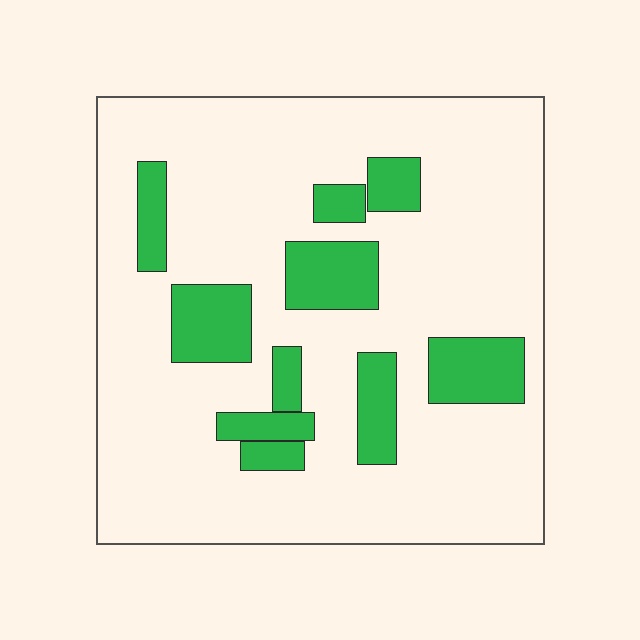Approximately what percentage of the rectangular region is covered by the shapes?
Approximately 20%.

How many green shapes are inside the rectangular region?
10.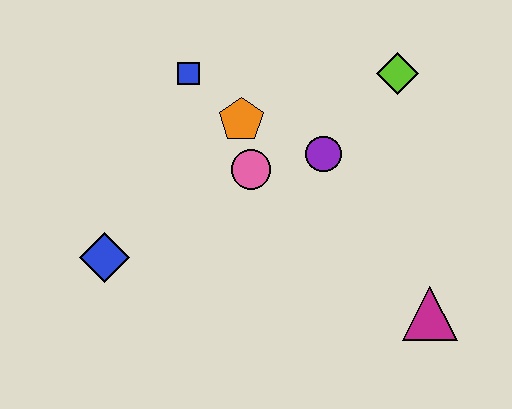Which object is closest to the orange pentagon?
The pink circle is closest to the orange pentagon.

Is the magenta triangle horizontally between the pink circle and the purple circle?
No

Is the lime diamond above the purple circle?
Yes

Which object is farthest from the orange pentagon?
The magenta triangle is farthest from the orange pentagon.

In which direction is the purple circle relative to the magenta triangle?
The purple circle is above the magenta triangle.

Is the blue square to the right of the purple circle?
No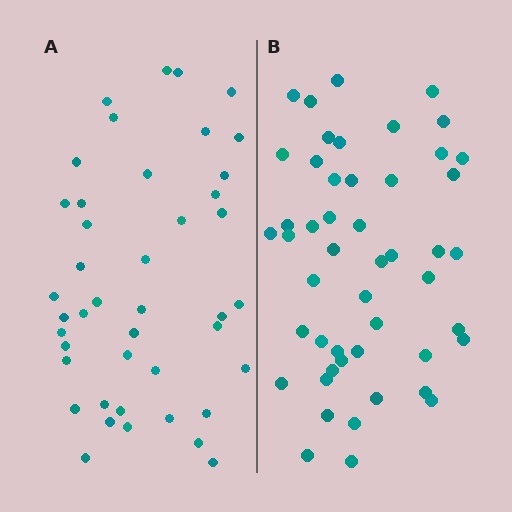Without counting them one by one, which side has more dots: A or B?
Region B (the right region) has more dots.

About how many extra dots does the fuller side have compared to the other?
Region B has about 6 more dots than region A.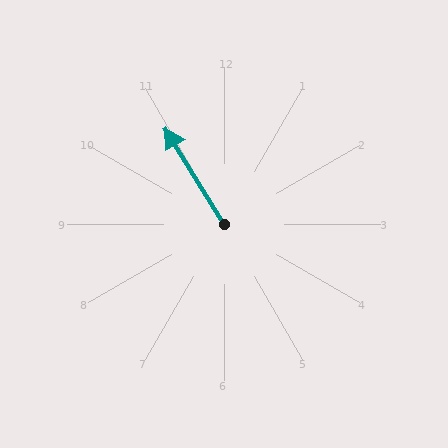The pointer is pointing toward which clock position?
Roughly 11 o'clock.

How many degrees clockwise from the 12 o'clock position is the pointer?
Approximately 328 degrees.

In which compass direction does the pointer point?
Northwest.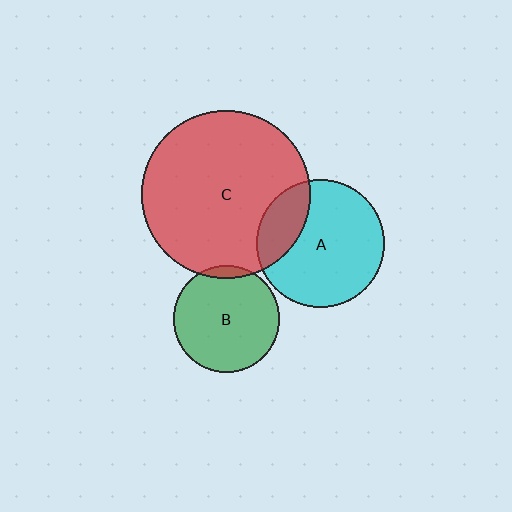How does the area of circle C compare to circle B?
Approximately 2.5 times.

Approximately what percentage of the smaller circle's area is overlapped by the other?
Approximately 25%.